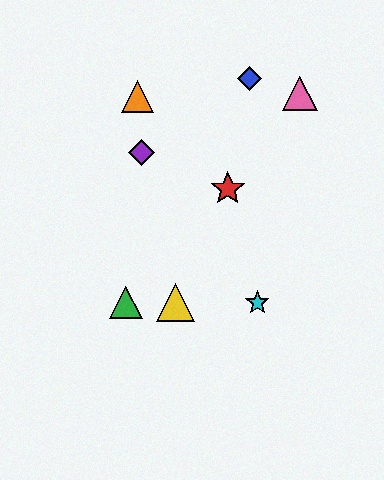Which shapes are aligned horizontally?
The green triangle, the yellow triangle, the cyan star are aligned horizontally.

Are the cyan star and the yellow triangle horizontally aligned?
Yes, both are at y≈303.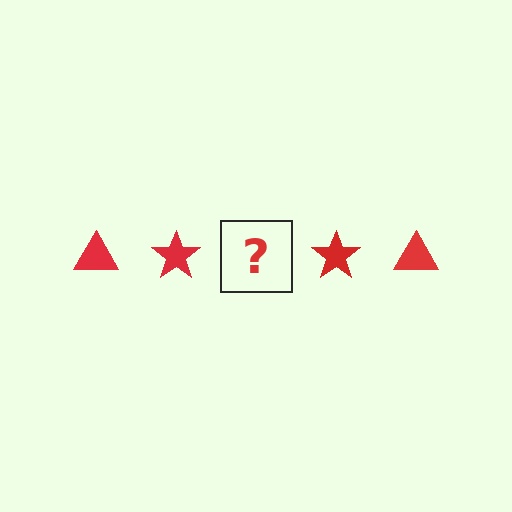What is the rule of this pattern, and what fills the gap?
The rule is that the pattern cycles through triangle, star shapes in red. The gap should be filled with a red triangle.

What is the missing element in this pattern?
The missing element is a red triangle.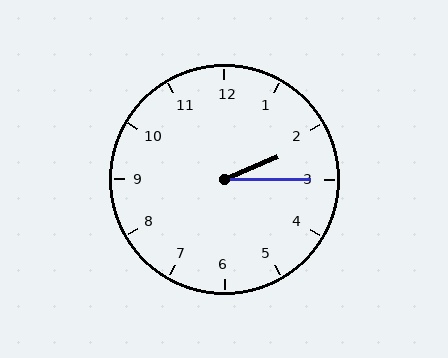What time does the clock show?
2:15.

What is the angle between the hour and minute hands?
Approximately 22 degrees.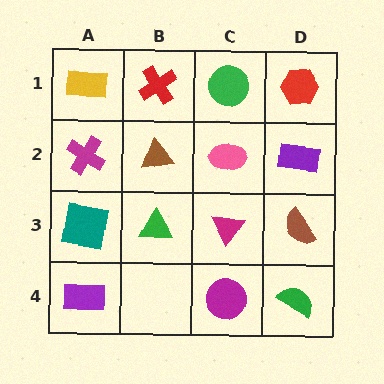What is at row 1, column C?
A green circle.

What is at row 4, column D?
A green semicircle.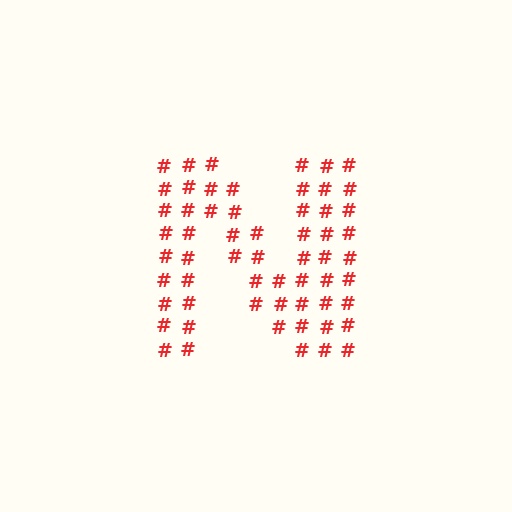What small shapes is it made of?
It is made of small hash symbols.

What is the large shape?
The large shape is the letter N.